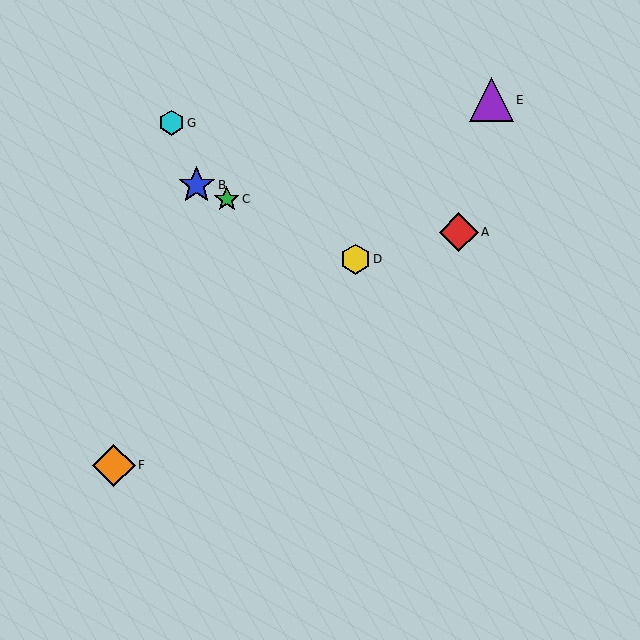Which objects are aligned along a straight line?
Objects B, C, D are aligned along a straight line.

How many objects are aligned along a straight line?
3 objects (B, C, D) are aligned along a straight line.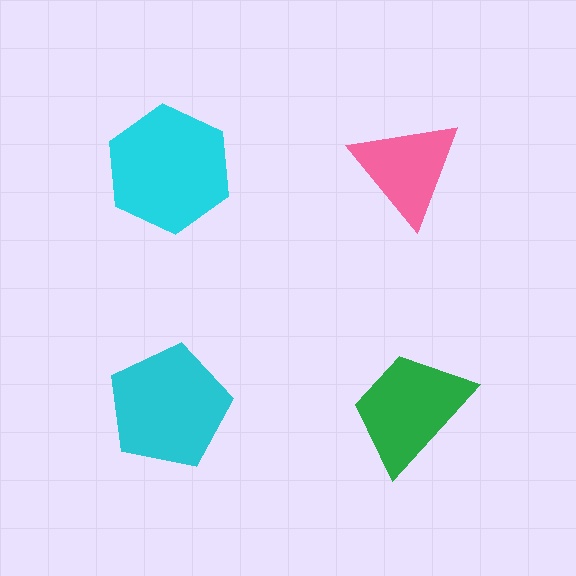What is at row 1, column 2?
A pink triangle.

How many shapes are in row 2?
2 shapes.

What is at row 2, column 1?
A cyan pentagon.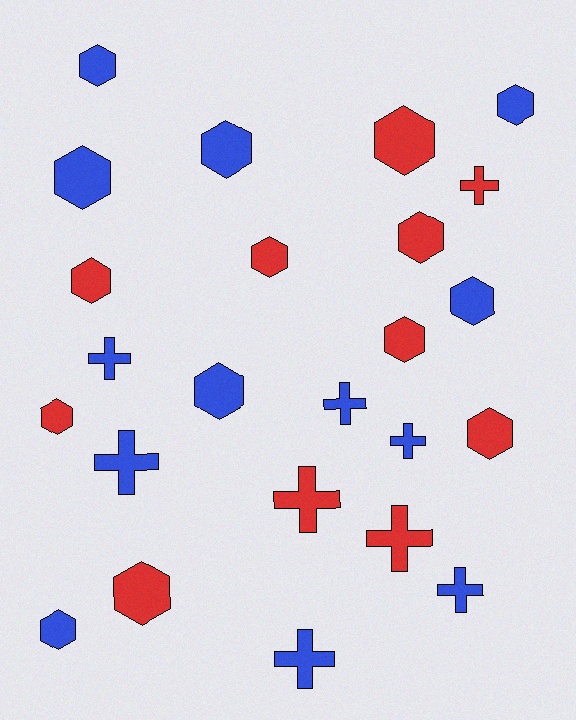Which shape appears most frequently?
Hexagon, with 15 objects.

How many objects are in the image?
There are 24 objects.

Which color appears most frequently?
Blue, with 13 objects.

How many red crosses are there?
There are 3 red crosses.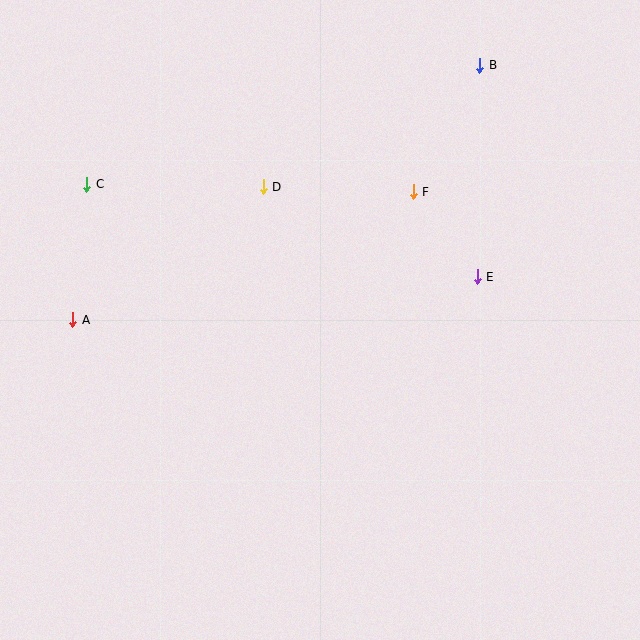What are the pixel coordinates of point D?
Point D is at (263, 187).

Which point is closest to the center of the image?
Point D at (263, 187) is closest to the center.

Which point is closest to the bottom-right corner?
Point E is closest to the bottom-right corner.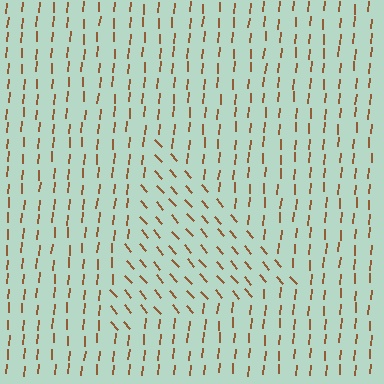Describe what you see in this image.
The image is filled with small brown line segments. A triangle region in the image has lines oriented differently from the surrounding lines, creating a visible texture boundary.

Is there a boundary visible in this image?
Yes, there is a texture boundary formed by a change in line orientation.